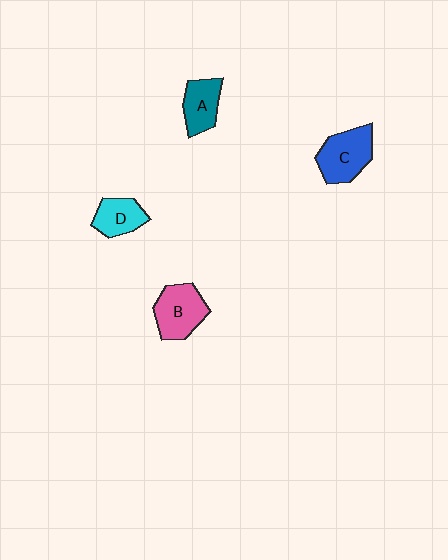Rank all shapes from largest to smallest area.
From largest to smallest: C (blue), B (pink), A (teal), D (cyan).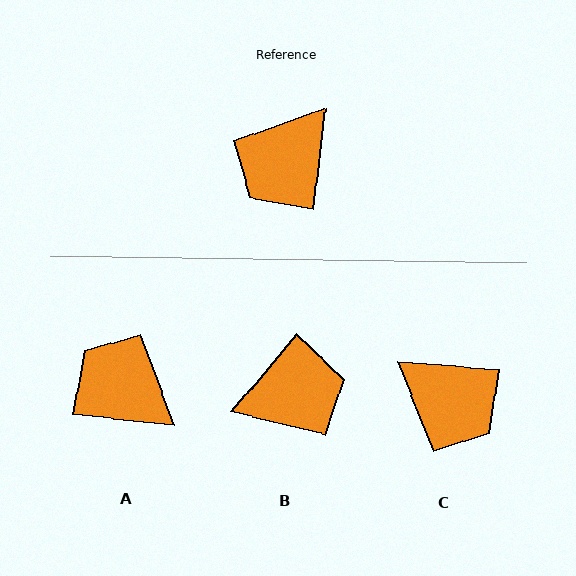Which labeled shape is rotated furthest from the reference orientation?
B, about 147 degrees away.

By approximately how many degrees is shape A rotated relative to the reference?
Approximately 90 degrees clockwise.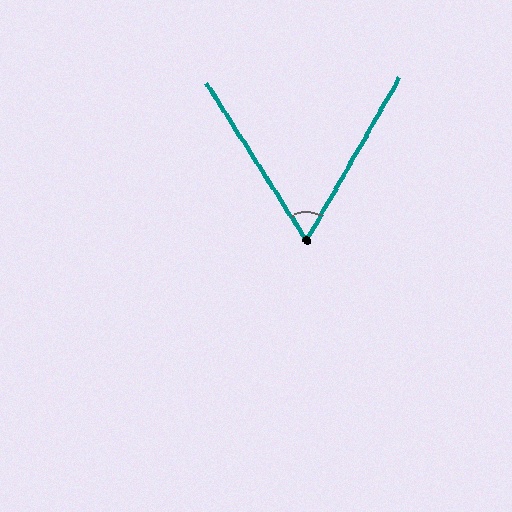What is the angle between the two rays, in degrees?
Approximately 62 degrees.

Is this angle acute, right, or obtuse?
It is acute.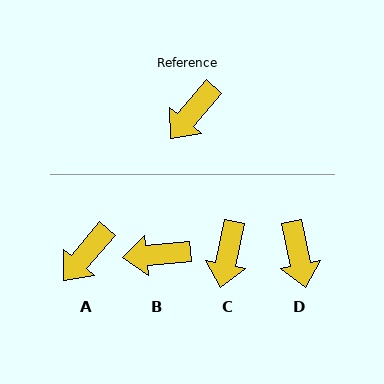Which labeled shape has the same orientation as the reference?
A.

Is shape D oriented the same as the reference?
No, it is off by about 52 degrees.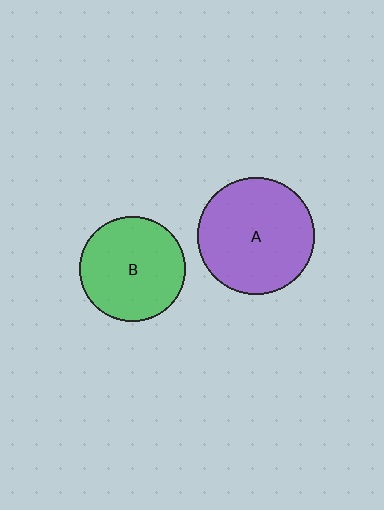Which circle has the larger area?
Circle A (purple).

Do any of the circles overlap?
No, none of the circles overlap.